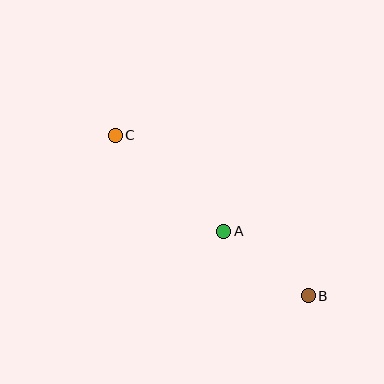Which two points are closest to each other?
Points A and B are closest to each other.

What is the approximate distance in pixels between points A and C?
The distance between A and C is approximately 145 pixels.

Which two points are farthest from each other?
Points B and C are farthest from each other.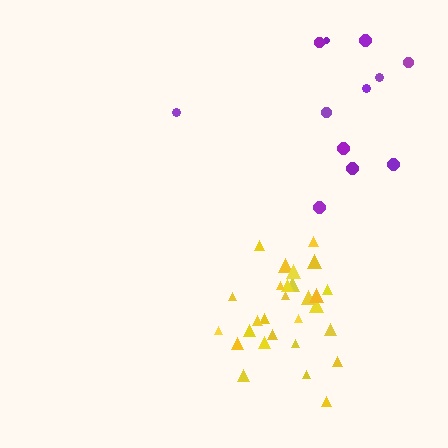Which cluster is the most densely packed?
Yellow.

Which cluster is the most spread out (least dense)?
Purple.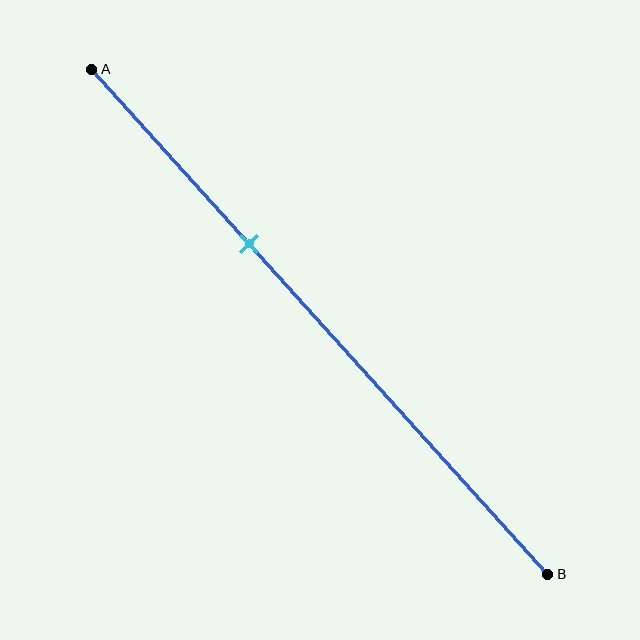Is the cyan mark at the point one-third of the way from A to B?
Yes, the mark is approximately at the one-third point.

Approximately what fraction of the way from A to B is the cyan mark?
The cyan mark is approximately 35% of the way from A to B.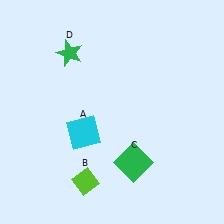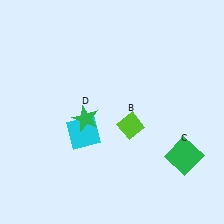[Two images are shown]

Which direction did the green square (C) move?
The green square (C) moved right.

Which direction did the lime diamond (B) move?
The lime diamond (B) moved up.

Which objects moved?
The objects that moved are: the lime diamond (B), the green square (C), the green star (D).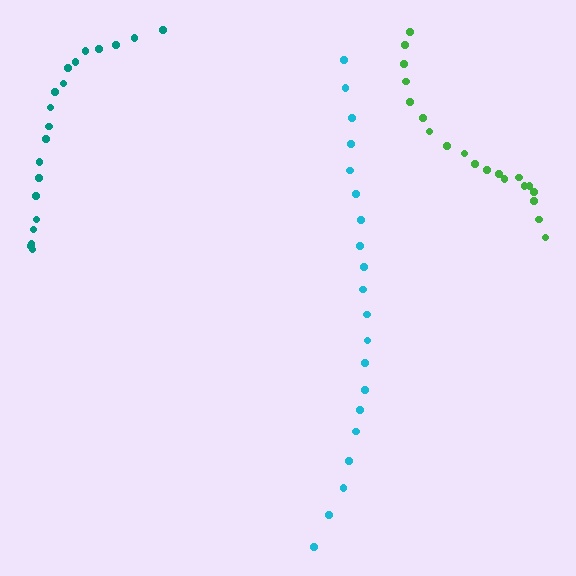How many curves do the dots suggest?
There are 3 distinct paths.